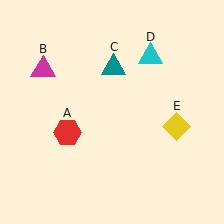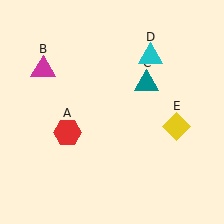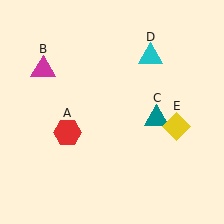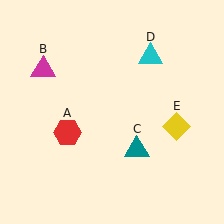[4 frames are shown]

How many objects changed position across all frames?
1 object changed position: teal triangle (object C).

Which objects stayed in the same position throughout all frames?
Red hexagon (object A) and magenta triangle (object B) and cyan triangle (object D) and yellow diamond (object E) remained stationary.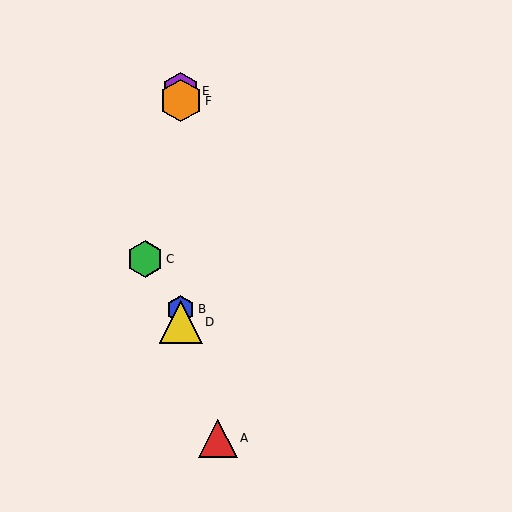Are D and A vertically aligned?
No, D is at x≈181 and A is at x≈218.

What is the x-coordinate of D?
Object D is at x≈181.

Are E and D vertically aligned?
Yes, both are at x≈181.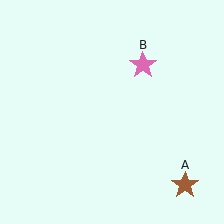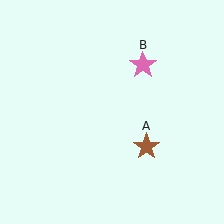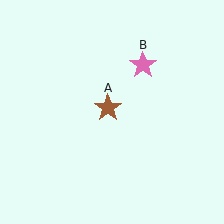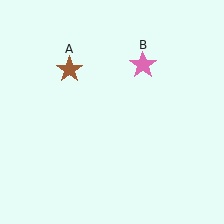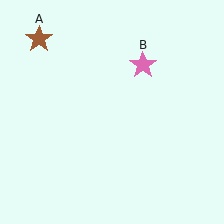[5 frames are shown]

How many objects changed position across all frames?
1 object changed position: brown star (object A).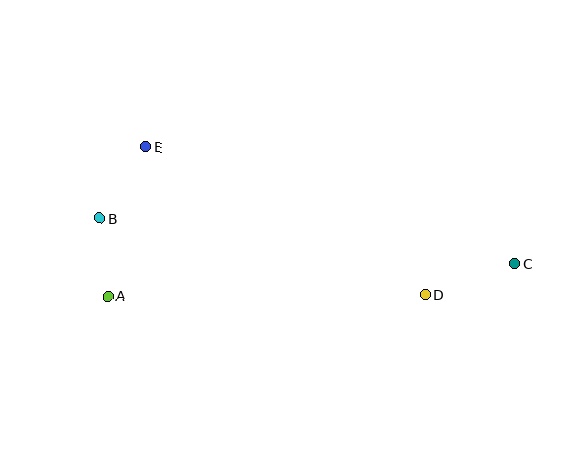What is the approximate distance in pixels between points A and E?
The distance between A and E is approximately 154 pixels.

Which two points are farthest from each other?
Points B and C are farthest from each other.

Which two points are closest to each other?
Points A and B are closest to each other.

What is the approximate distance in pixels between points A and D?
The distance between A and D is approximately 318 pixels.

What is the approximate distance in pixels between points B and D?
The distance between B and D is approximately 334 pixels.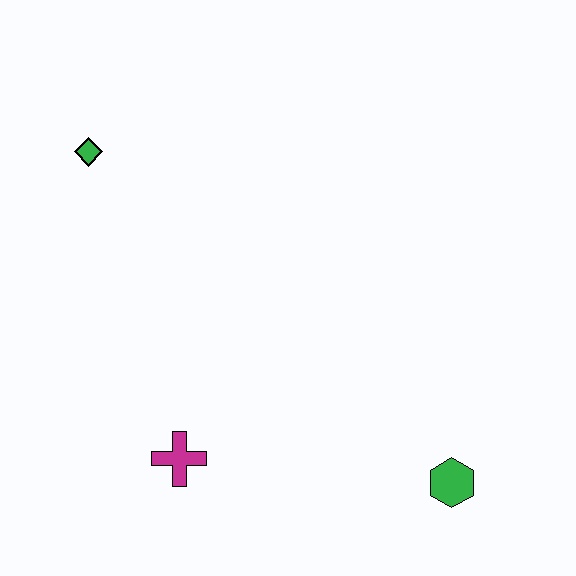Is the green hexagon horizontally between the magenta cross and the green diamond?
No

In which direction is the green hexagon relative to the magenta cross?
The green hexagon is to the right of the magenta cross.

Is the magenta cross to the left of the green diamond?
No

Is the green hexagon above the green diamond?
No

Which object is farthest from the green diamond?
The green hexagon is farthest from the green diamond.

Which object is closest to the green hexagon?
The magenta cross is closest to the green hexagon.